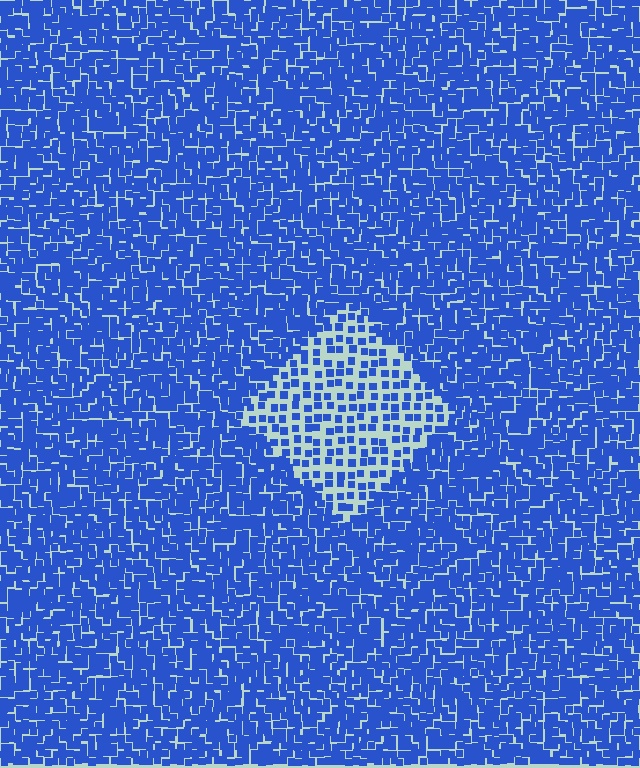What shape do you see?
I see a diamond.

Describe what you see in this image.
The image contains small blue elements arranged at two different densities. A diamond-shaped region is visible where the elements are less densely packed than the surrounding area.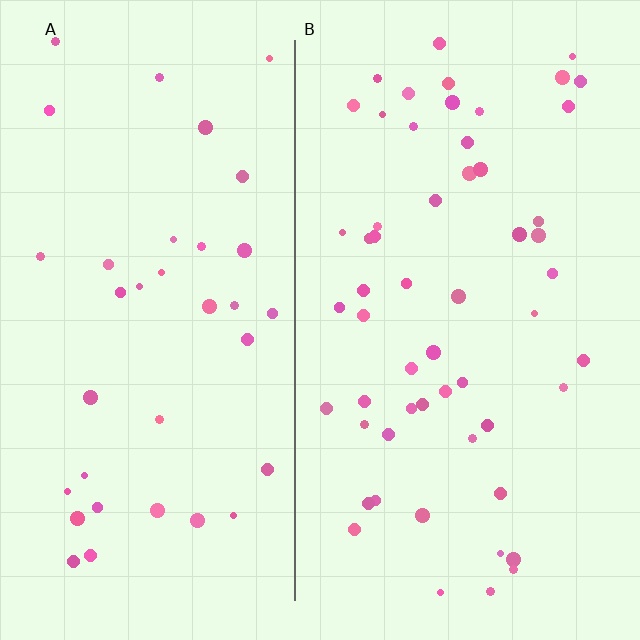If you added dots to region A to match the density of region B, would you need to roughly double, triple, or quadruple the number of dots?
Approximately double.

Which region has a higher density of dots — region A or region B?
B (the right).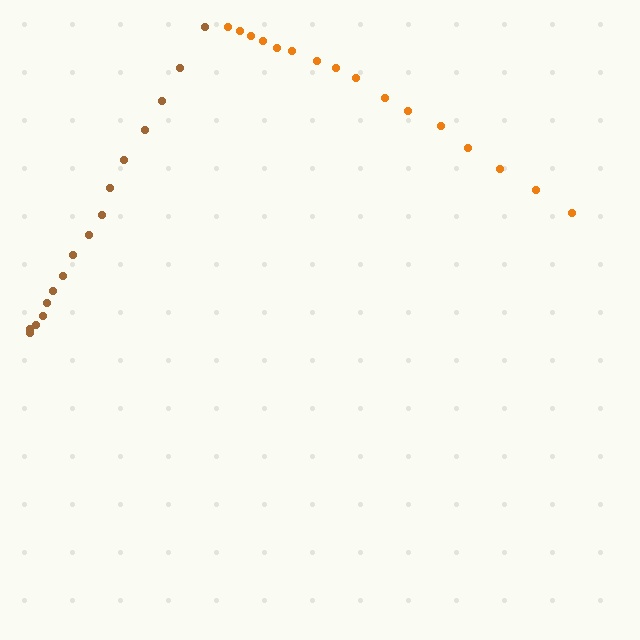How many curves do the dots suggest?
There are 2 distinct paths.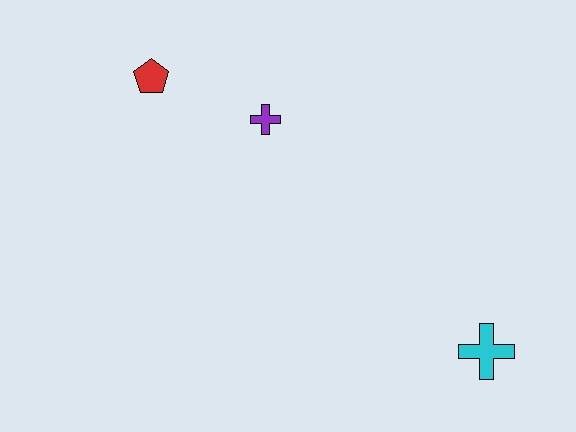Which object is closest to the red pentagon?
The purple cross is closest to the red pentagon.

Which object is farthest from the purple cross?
The cyan cross is farthest from the purple cross.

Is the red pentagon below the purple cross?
No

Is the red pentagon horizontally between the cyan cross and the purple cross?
No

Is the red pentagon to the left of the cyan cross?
Yes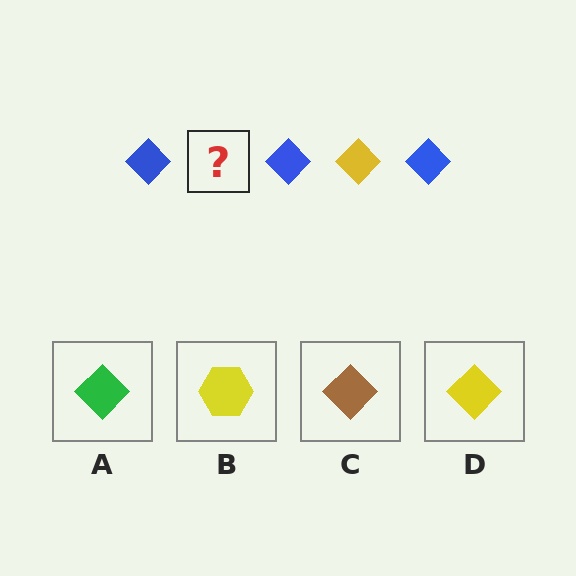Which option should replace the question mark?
Option D.